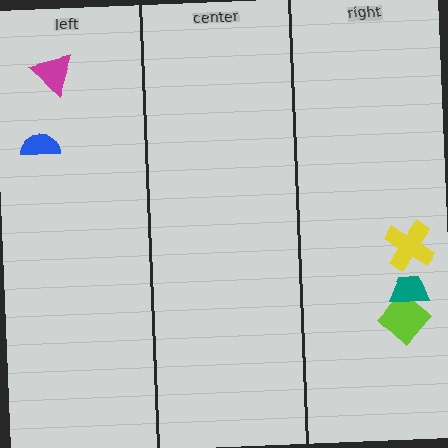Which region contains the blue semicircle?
The left region.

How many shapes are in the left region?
2.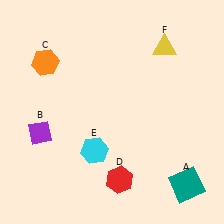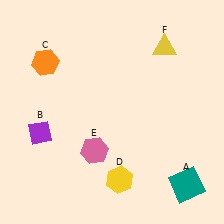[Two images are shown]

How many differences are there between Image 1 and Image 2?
There are 2 differences between the two images.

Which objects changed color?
D changed from red to yellow. E changed from cyan to pink.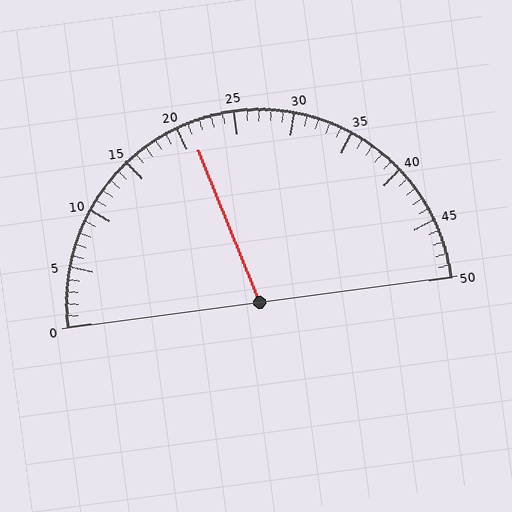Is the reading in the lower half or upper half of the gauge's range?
The reading is in the lower half of the range (0 to 50).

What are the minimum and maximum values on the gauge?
The gauge ranges from 0 to 50.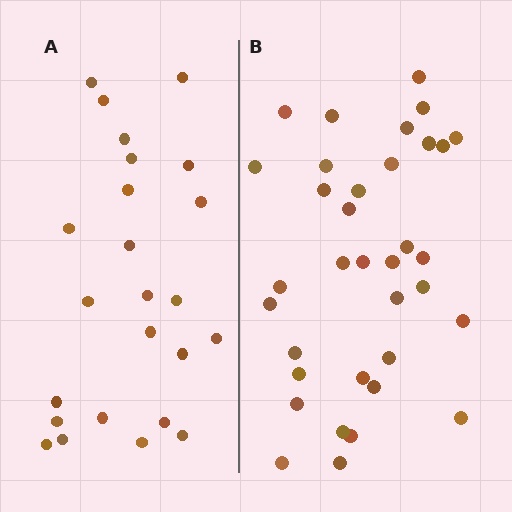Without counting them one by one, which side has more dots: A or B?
Region B (the right region) has more dots.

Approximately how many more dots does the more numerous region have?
Region B has roughly 12 or so more dots than region A.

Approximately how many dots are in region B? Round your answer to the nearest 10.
About 40 dots. (The exact count is 35, which rounds to 40.)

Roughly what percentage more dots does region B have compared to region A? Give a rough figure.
About 45% more.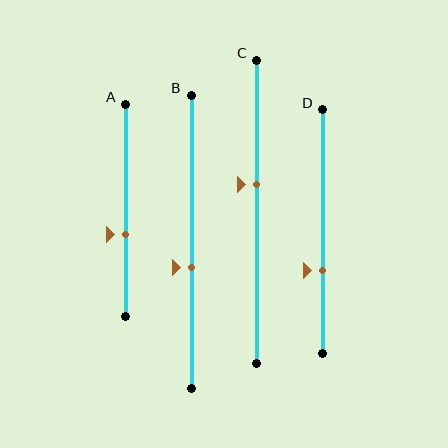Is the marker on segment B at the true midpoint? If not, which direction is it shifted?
No, the marker on segment B is shifted downward by about 9% of the segment length.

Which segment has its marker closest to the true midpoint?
Segment B has its marker closest to the true midpoint.